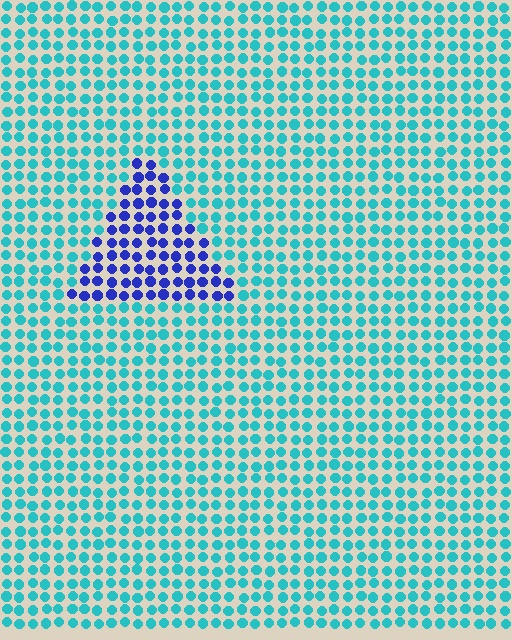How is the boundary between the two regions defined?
The boundary is defined purely by a slight shift in hue (about 55 degrees). Spacing, size, and orientation are identical on both sides.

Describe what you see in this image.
The image is filled with small cyan elements in a uniform arrangement. A triangle-shaped region is visible where the elements are tinted to a slightly different hue, forming a subtle color boundary.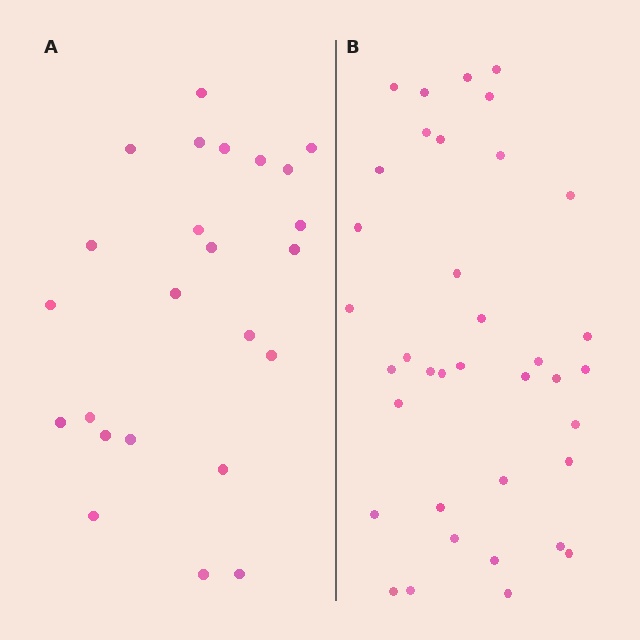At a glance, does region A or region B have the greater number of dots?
Region B (the right region) has more dots.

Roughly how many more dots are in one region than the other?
Region B has approximately 15 more dots than region A.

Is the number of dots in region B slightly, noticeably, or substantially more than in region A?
Region B has substantially more. The ratio is roughly 1.5 to 1.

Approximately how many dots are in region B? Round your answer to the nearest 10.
About 40 dots. (The exact count is 37, which rounds to 40.)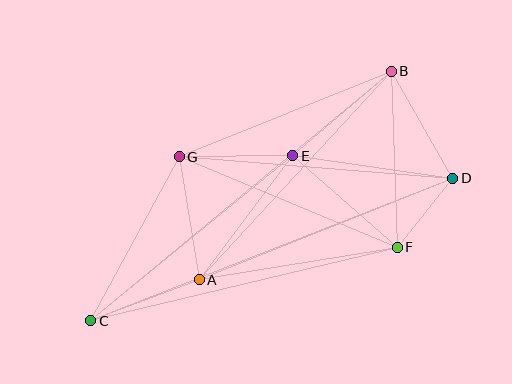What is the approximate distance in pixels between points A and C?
The distance between A and C is approximately 116 pixels.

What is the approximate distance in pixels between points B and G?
The distance between B and G is approximately 228 pixels.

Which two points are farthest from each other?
Points B and C are farthest from each other.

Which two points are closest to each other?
Points D and F are closest to each other.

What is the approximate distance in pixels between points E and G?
The distance between E and G is approximately 113 pixels.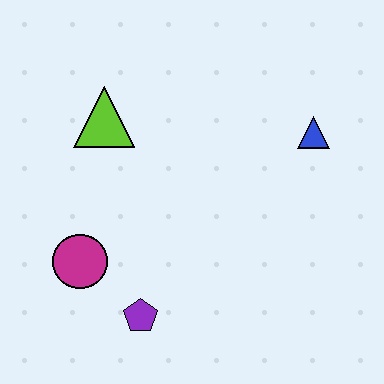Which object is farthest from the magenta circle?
The blue triangle is farthest from the magenta circle.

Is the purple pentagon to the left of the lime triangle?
No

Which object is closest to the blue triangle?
The lime triangle is closest to the blue triangle.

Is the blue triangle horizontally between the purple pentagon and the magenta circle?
No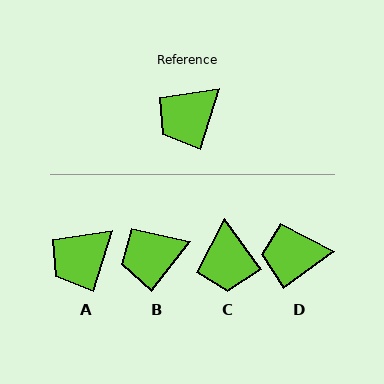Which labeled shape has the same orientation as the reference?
A.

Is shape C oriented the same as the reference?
No, it is off by about 54 degrees.